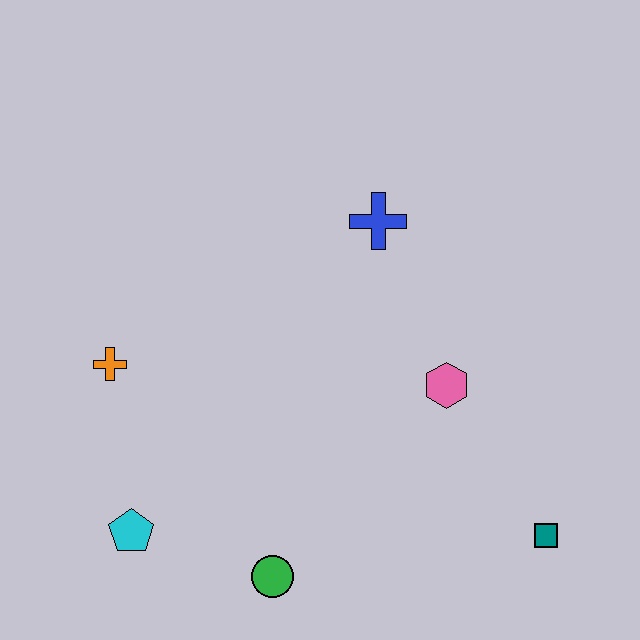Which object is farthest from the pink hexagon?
The cyan pentagon is farthest from the pink hexagon.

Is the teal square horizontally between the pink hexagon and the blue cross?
No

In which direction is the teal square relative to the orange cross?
The teal square is to the right of the orange cross.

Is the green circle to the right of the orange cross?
Yes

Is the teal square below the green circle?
No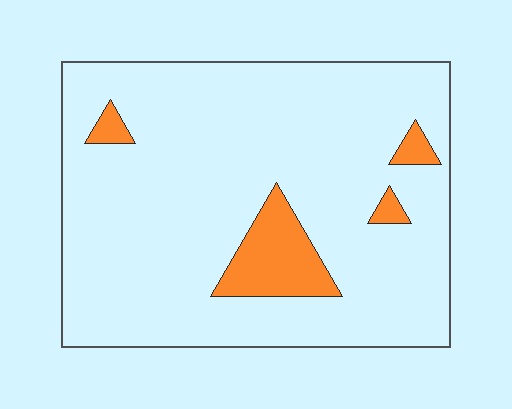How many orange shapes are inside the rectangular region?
4.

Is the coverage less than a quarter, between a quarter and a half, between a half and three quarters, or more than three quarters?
Less than a quarter.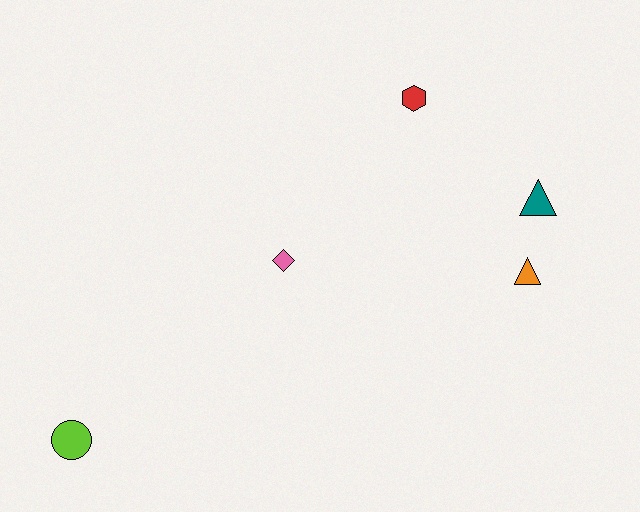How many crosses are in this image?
There are no crosses.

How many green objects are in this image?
There are no green objects.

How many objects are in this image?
There are 5 objects.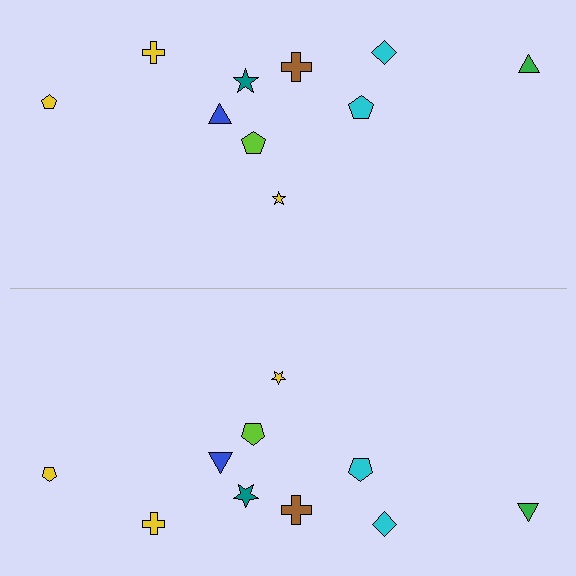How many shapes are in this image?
There are 20 shapes in this image.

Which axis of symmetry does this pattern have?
The pattern has a horizontal axis of symmetry running through the center of the image.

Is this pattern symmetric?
Yes, this pattern has bilateral (reflection) symmetry.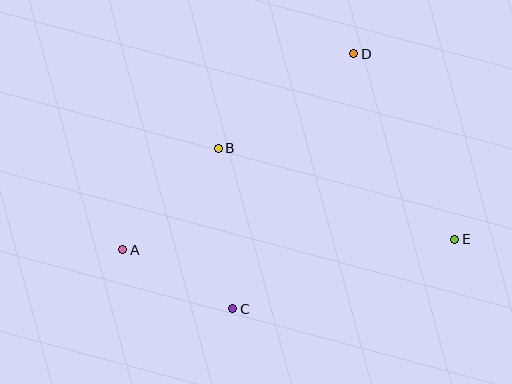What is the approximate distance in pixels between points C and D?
The distance between C and D is approximately 282 pixels.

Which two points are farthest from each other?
Points A and E are farthest from each other.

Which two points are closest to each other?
Points A and C are closest to each other.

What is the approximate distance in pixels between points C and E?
The distance between C and E is approximately 233 pixels.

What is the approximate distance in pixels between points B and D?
The distance between B and D is approximately 165 pixels.